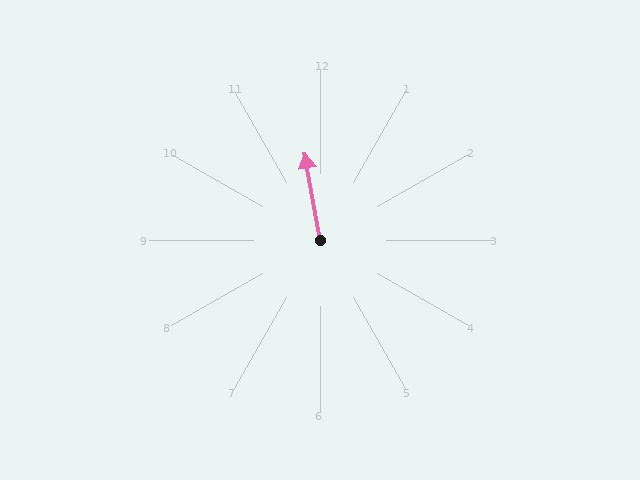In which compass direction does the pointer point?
North.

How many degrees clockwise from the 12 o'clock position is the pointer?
Approximately 350 degrees.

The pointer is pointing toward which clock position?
Roughly 12 o'clock.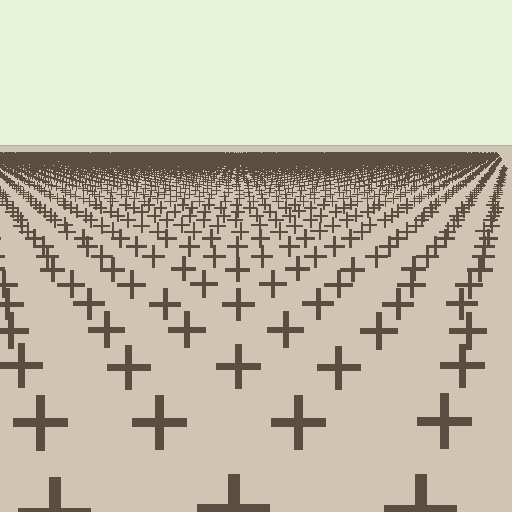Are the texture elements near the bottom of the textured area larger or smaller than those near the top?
Larger. Near the bottom, elements are closer to the viewer and appear at a bigger on-screen size.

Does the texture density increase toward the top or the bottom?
Density increases toward the top.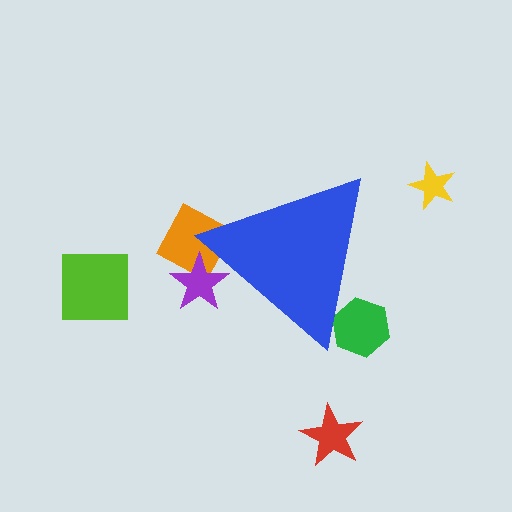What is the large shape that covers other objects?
A blue triangle.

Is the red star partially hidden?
No, the red star is fully visible.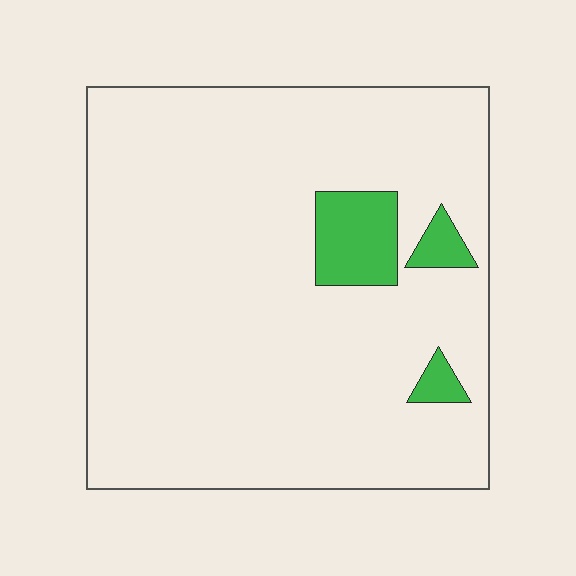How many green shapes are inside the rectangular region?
3.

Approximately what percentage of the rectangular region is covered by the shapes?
Approximately 10%.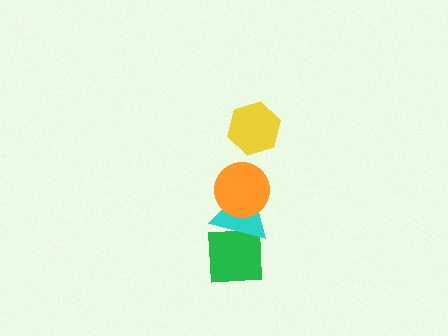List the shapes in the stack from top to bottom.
From top to bottom: the yellow hexagon, the orange circle, the cyan triangle, the green square.